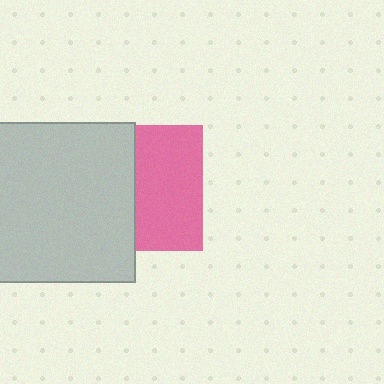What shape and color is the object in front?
The object in front is a light gray square.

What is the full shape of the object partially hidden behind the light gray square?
The partially hidden object is a pink square.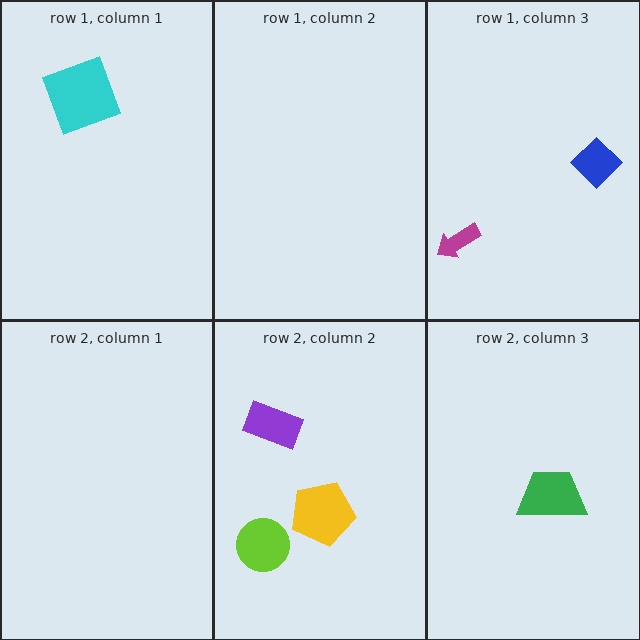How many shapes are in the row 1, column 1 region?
1.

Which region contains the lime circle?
The row 2, column 2 region.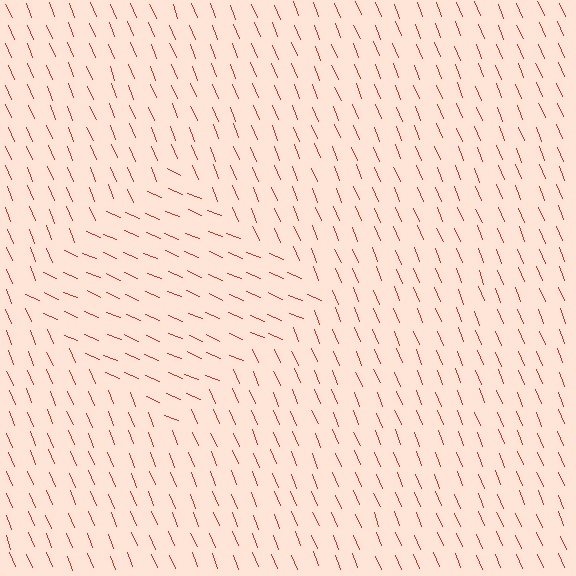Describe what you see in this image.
The image is filled with small red line segments. A diamond region in the image has lines oriented differently from the surrounding lines, creating a visible texture boundary.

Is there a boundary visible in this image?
Yes, there is a texture boundary formed by a change in line orientation.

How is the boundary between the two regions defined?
The boundary is defined purely by a change in line orientation (approximately 45 degrees difference). All lines are the same color and thickness.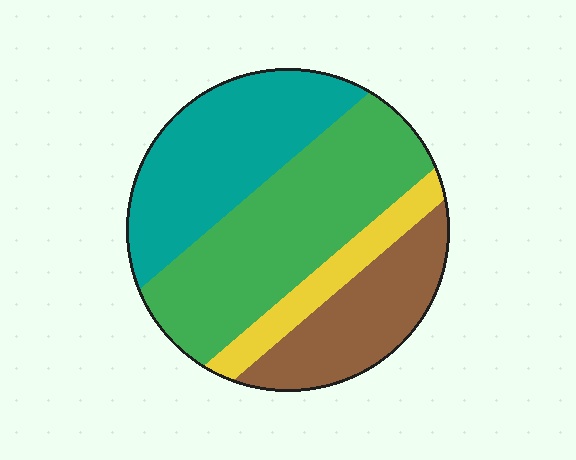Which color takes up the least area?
Yellow, at roughly 10%.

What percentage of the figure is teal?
Teal covers around 30% of the figure.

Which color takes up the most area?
Green, at roughly 40%.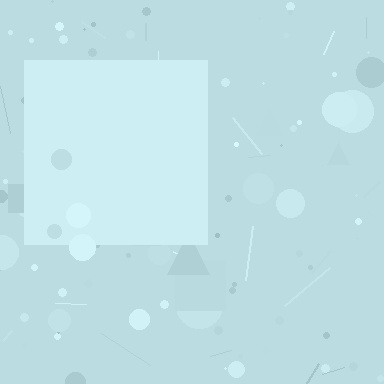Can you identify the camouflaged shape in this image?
The camouflaged shape is a square.